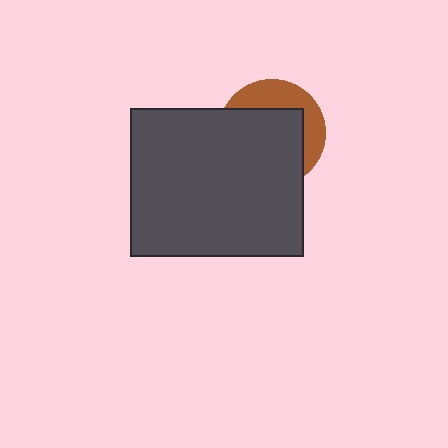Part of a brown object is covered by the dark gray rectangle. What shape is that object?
It is a circle.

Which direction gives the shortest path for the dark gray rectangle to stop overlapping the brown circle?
Moving toward the lower-left gives the shortest separation.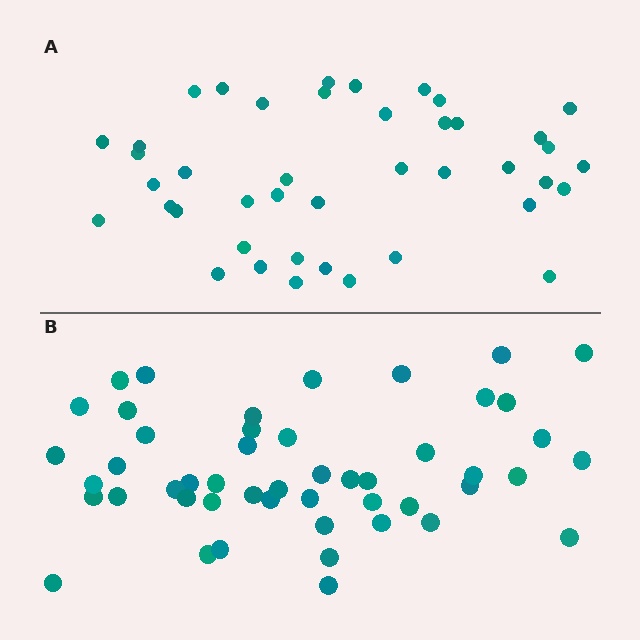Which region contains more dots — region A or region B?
Region B (the bottom region) has more dots.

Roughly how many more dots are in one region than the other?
Region B has roughly 8 or so more dots than region A.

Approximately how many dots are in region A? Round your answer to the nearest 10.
About 40 dots. (The exact count is 42, which rounds to 40.)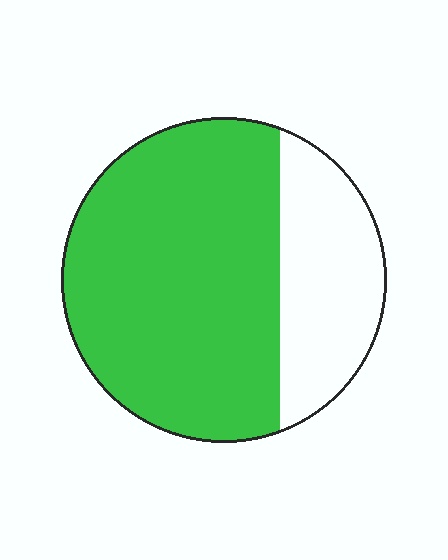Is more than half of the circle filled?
Yes.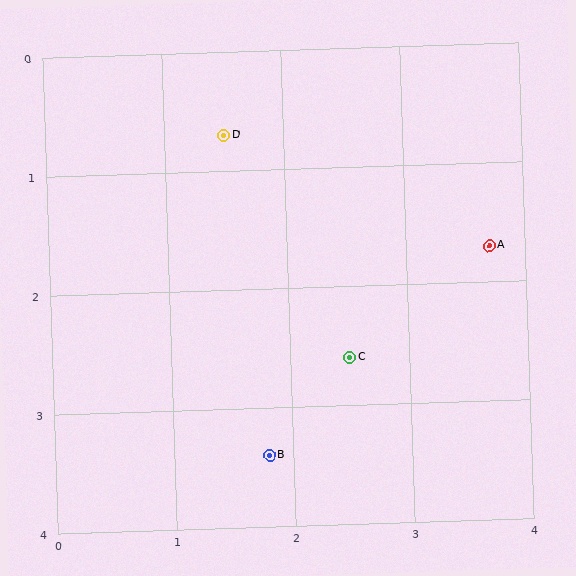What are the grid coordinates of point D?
Point D is at approximately (1.5, 0.7).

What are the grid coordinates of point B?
Point B is at approximately (1.8, 3.4).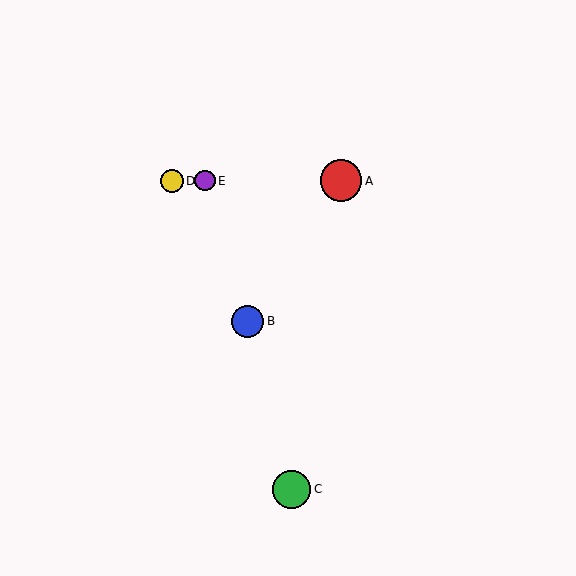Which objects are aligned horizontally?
Objects A, D, E are aligned horizontally.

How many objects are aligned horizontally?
3 objects (A, D, E) are aligned horizontally.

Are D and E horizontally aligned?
Yes, both are at y≈181.